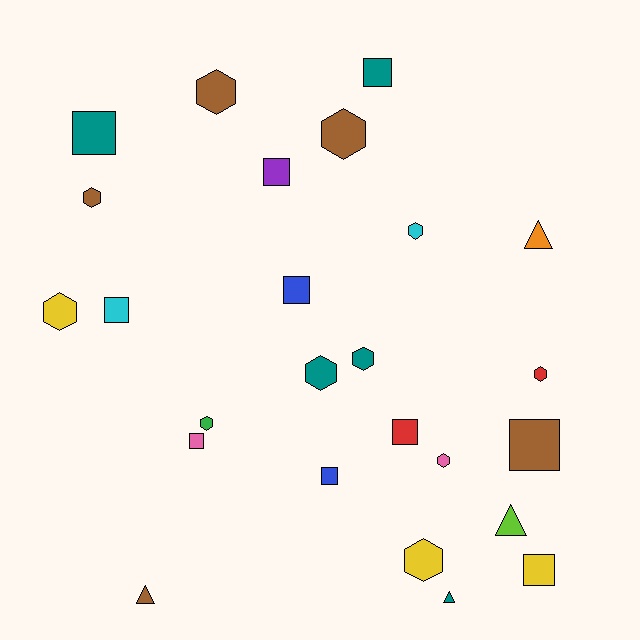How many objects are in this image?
There are 25 objects.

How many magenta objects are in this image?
There are no magenta objects.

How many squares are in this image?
There are 10 squares.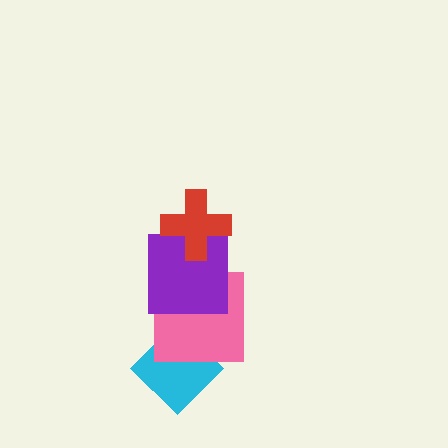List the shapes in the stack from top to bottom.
From top to bottom: the red cross, the purple square, the pink square, the cyan diamond.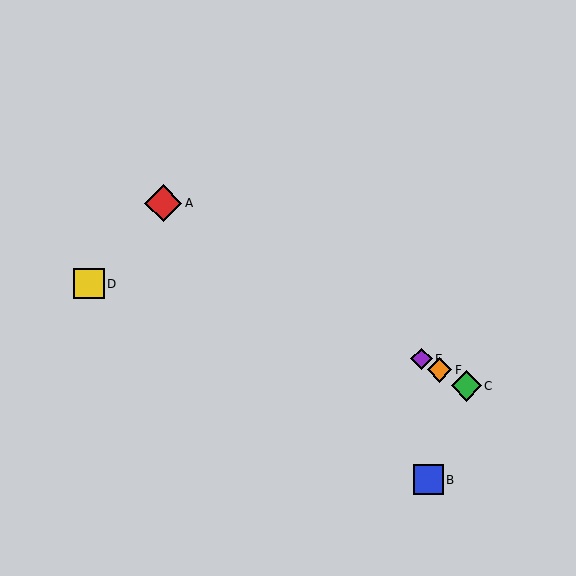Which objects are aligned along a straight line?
Objects A, C, E, F are aligned along a straight line.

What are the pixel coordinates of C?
Object C is at (466, 386).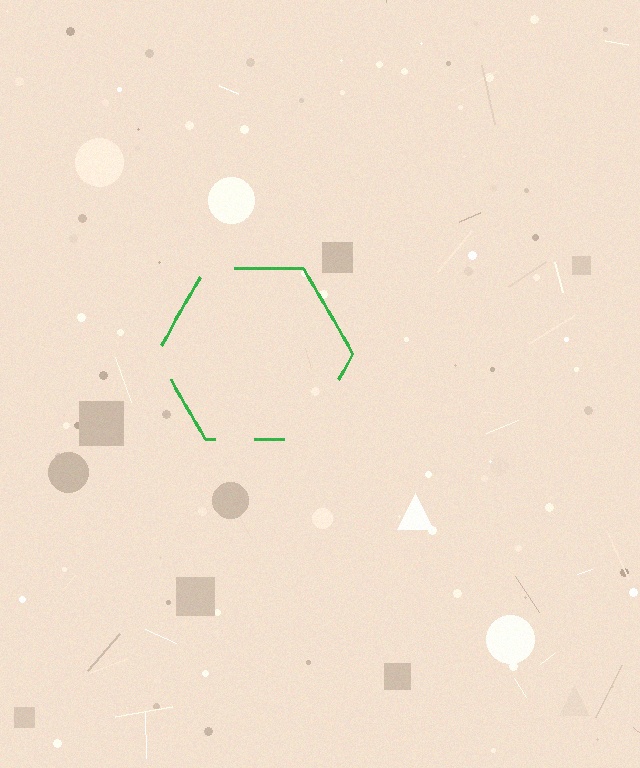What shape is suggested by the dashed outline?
The dashed outline suggests a hexagon.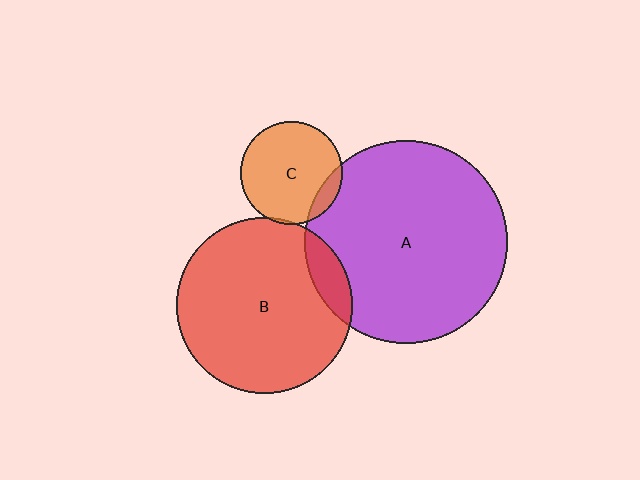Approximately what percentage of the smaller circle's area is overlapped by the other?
Approximately 10%.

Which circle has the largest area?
Circle A (purple).